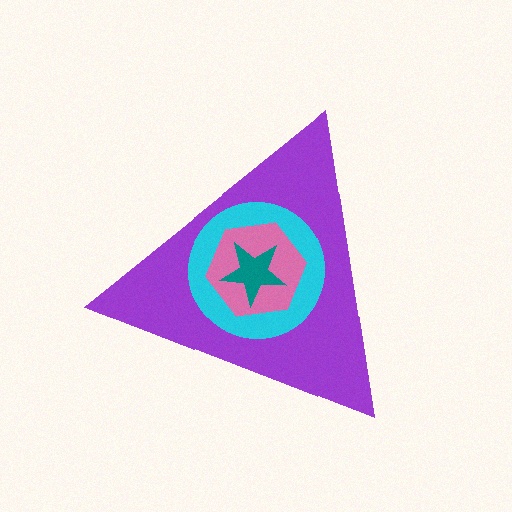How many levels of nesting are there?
4.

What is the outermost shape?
The purple triangle.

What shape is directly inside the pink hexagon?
The teal star.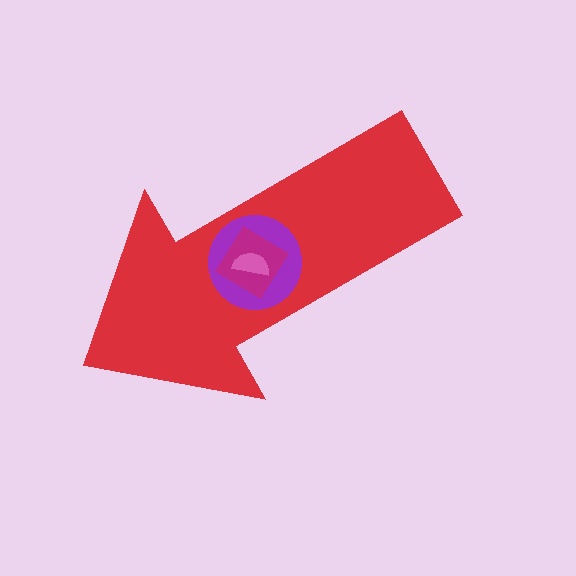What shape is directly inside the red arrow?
The purple circle.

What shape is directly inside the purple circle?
The magenta diamond.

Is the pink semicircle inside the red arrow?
Yes.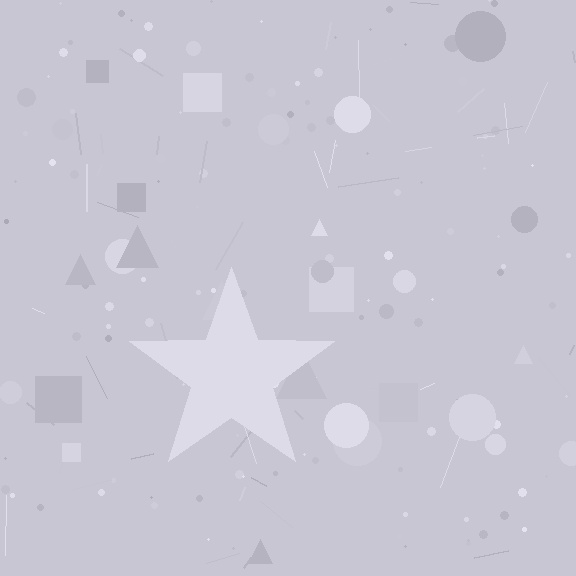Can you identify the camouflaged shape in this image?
The camouflaged shape is a star.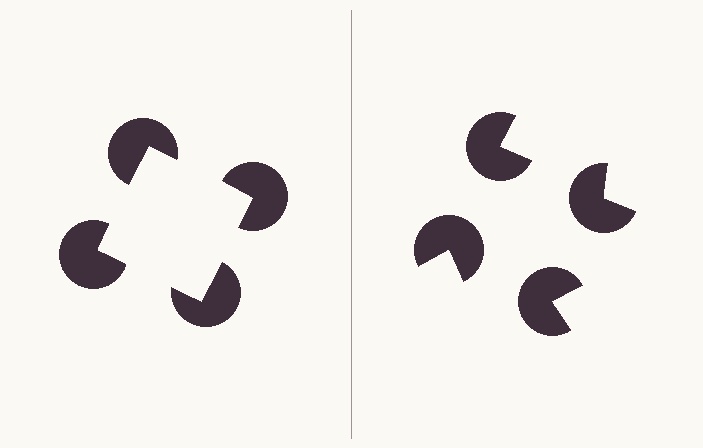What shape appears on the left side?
An illusory square.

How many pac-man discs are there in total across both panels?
8 — 4 on each side.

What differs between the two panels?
The pac-man discs are positioned identically on both sides; only the wedge orientations differ. On the left they align to a square; on the right they are misaligned.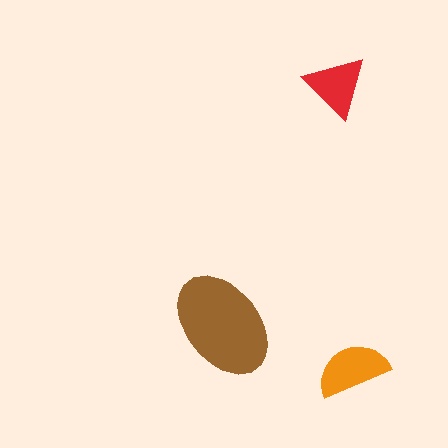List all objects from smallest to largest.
The red triangle, the orange semicircle, the brown ellipse.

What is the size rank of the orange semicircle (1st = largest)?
2nd.